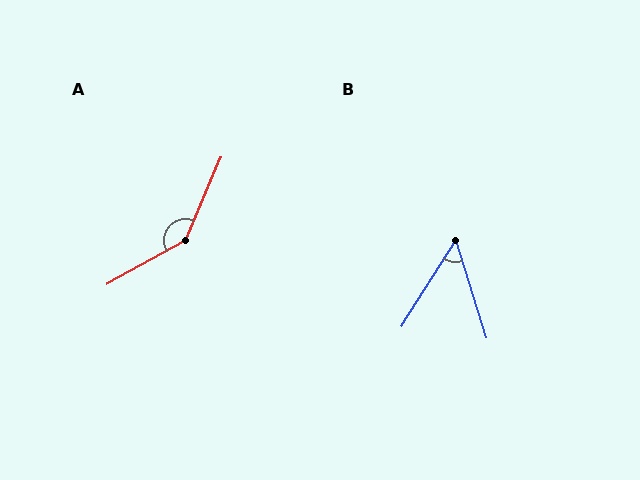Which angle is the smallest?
B, at approximately 50 degrees.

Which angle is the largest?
A, at approximately 142 degrees.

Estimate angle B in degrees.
Approximately 50 degrees.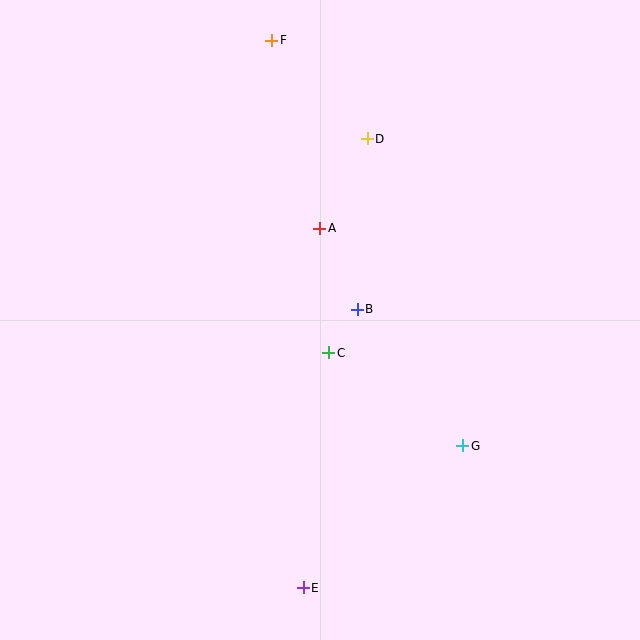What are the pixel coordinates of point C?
Point C is at (329, 353).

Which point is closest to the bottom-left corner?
Point E is closest to the bottom-left corner.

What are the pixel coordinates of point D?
Point D is at (367, 139).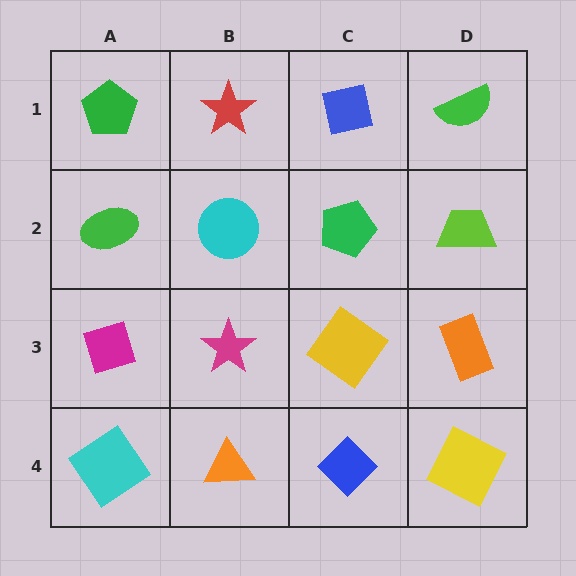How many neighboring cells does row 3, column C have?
4.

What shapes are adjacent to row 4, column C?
A yellow diamond (row 3, column C), an orange triangle (row 4, column B), a yellow square (row 4, column D).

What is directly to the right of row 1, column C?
A green semicircle.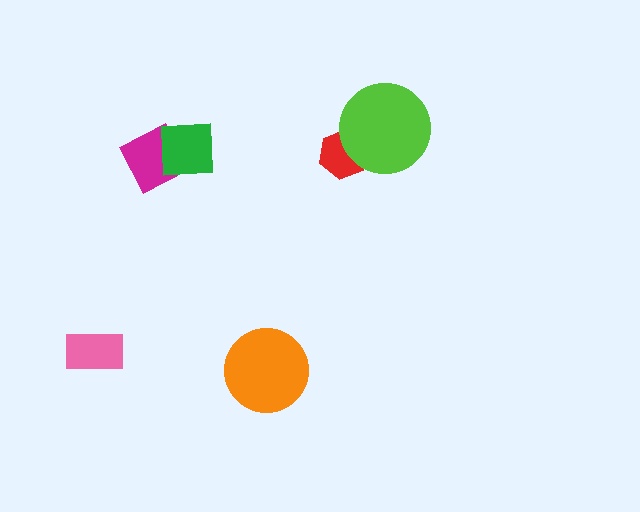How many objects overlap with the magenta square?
1 object overlaps with the magenta square.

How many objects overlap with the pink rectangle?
0 objects overlap with the pink rectangle.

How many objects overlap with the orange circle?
0 objects overlap with the orange circle.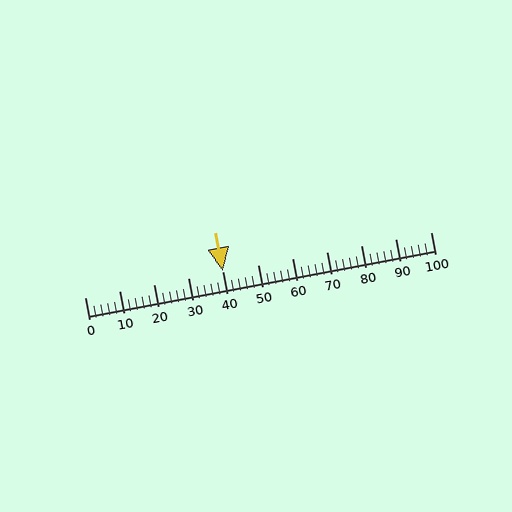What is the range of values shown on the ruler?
The ruler shows values from 0 to 100.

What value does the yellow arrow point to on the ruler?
The yellow arrow points to approximately 40.